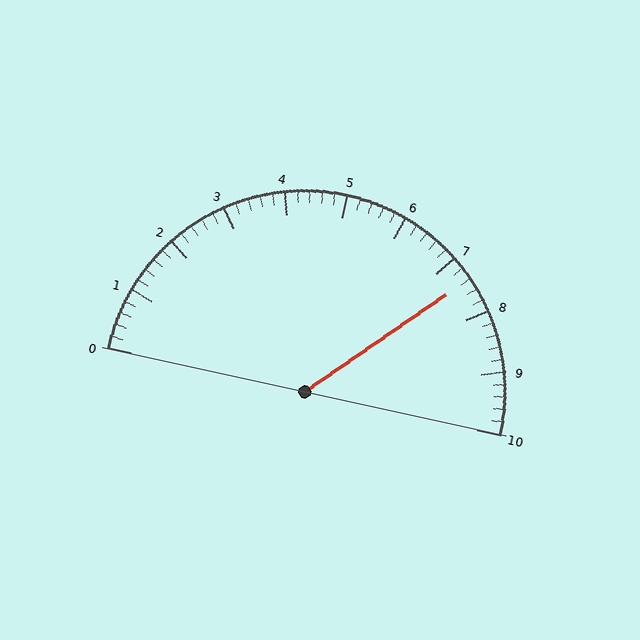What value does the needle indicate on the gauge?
The needle indicates approximately 7.4.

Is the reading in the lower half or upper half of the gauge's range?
The reading is in the upper half of the range (0 to 10).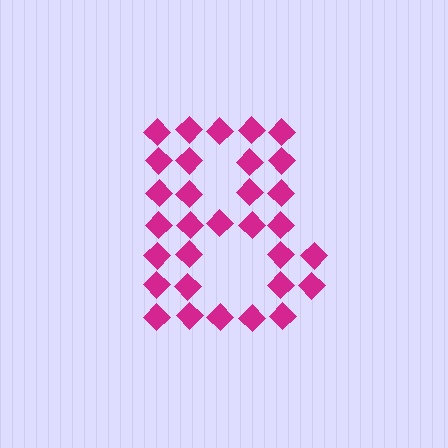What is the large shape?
The large shape is the letter B.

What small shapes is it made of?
It is made of small diamonds.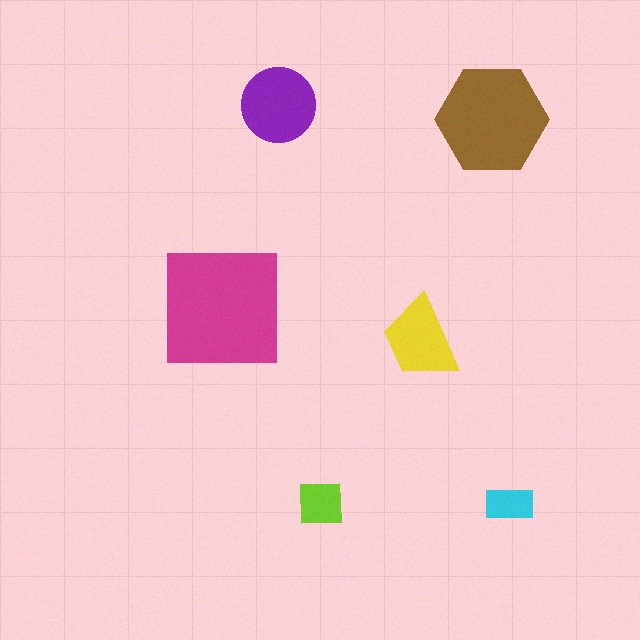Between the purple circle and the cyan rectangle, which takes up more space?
The purple circle.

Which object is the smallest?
The cyan rectangle.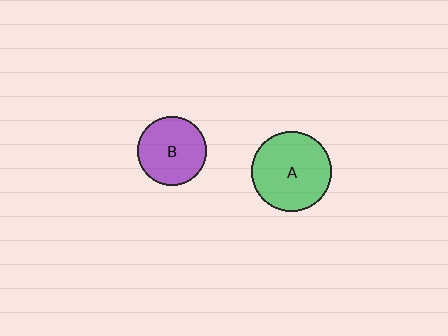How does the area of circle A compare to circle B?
Approximately 1.4 times.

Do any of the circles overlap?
No, none of the circles overlap.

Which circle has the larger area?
Circle A (green).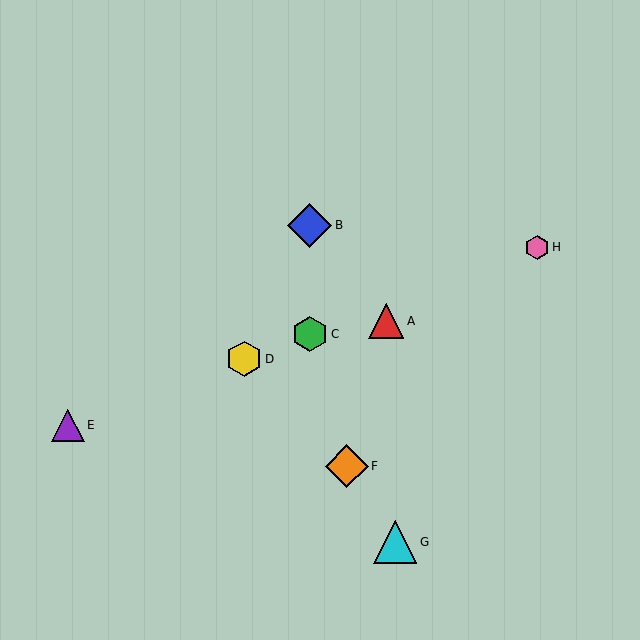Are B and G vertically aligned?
No, B is at x≈310 and G is at x≈395.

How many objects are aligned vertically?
2 objects (B, C) are aligned vertically.